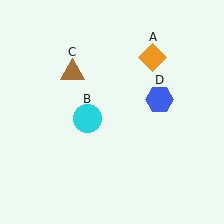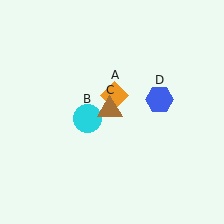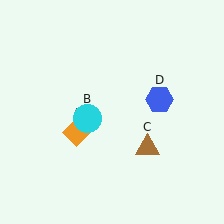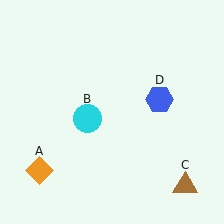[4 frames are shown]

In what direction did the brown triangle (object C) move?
The brown triangle (object C) moved down and to the right.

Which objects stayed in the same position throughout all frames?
Cyan circle (object B) and blue hexagon (object D) remained stationary.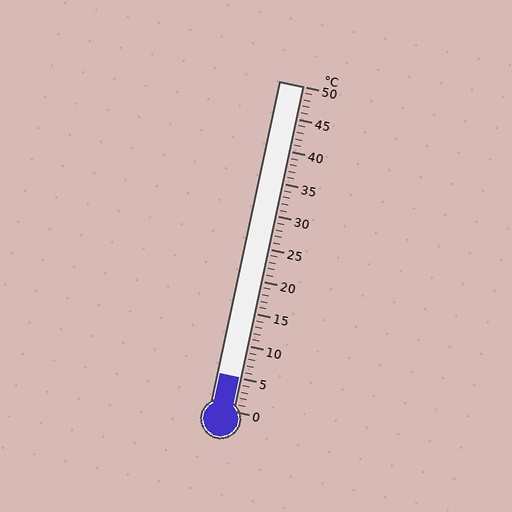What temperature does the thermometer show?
The thermometer shows approximately 5°C.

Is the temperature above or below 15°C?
The temperature is below 15°C.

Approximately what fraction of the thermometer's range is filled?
The thermometer is filled to approximately 10% of its range.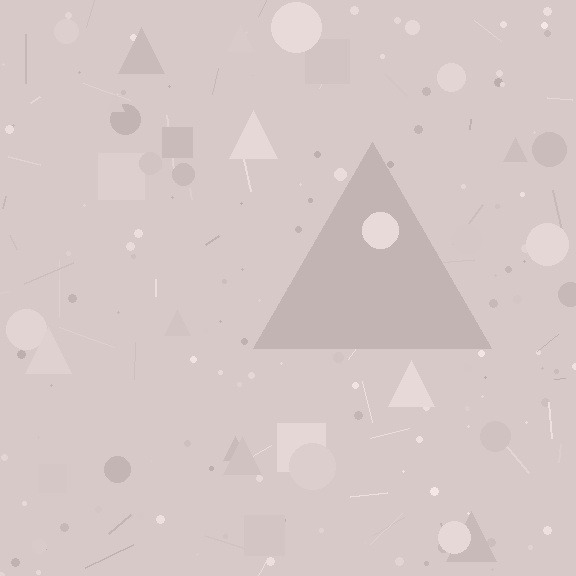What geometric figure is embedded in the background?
A triangle is embedded in the background.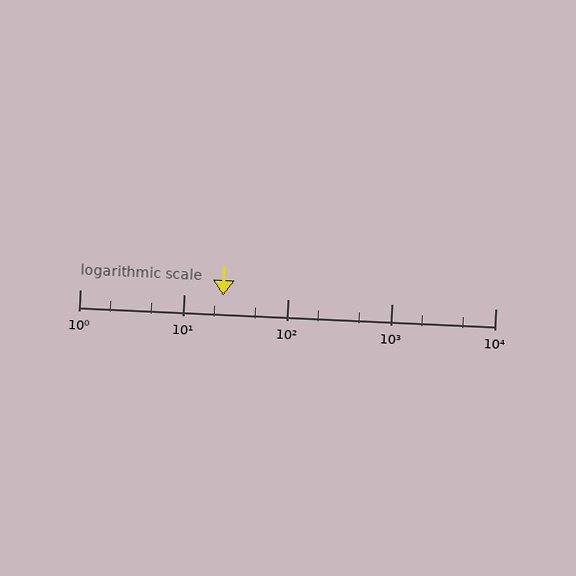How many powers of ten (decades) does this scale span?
The scale spans 4 decades, from 1 to 10000.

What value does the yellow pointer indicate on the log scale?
The pointer indicates approximately 24.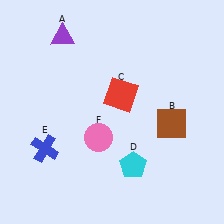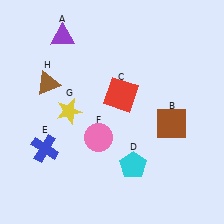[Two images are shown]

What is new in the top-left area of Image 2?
A brown triangle (H) was added in the top-left area of Image 2.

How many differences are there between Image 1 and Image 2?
There are 2 differences between the two images.